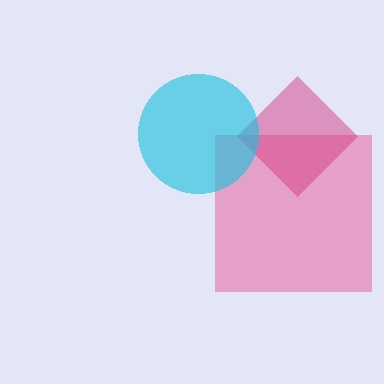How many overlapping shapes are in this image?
There are 3 overlapping shapes in the image.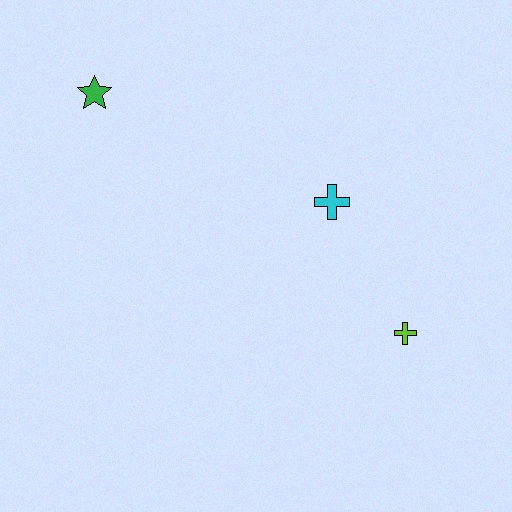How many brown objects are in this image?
There are no brown objects.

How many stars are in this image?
There is 1 star.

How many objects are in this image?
There are 3 objects.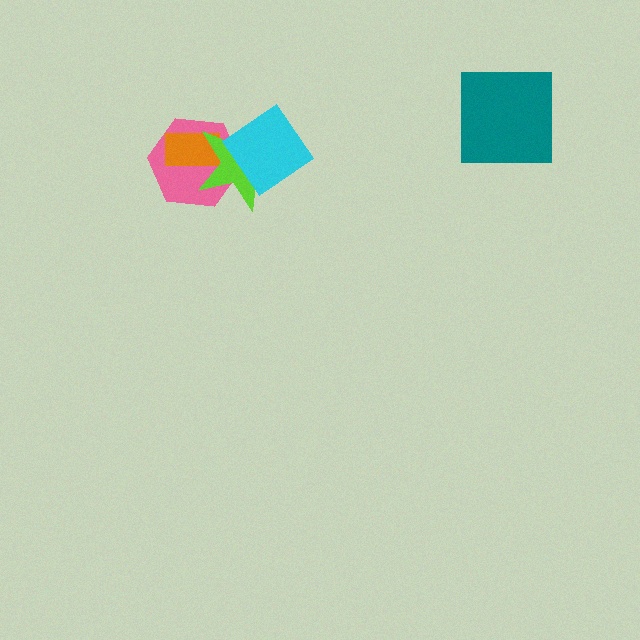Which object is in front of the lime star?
The cyan diamond is in front of the lime star.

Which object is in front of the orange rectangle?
The lime star is in front of the orange rectangle.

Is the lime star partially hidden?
Yes, it is partially covered by another shape.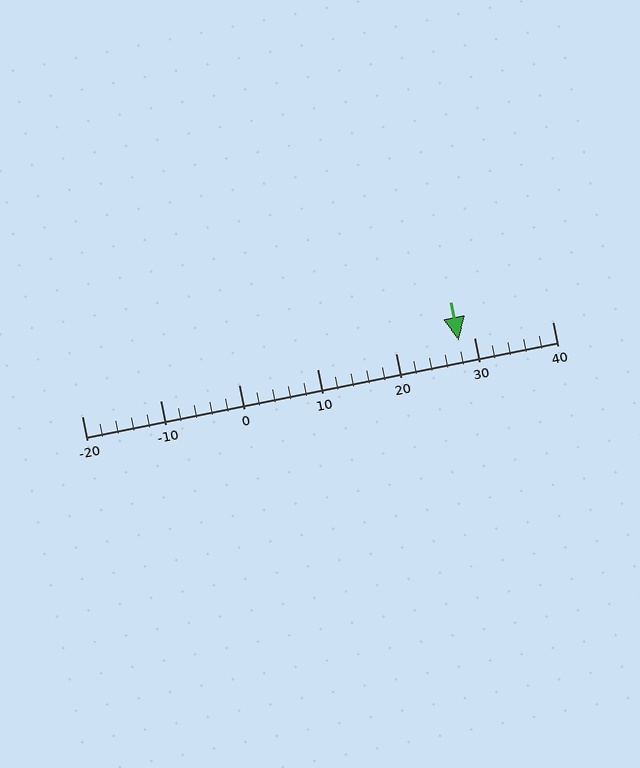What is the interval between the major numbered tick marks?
The major tick marks are spaced 10 units apart.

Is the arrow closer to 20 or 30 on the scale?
The arrow is closer to 30.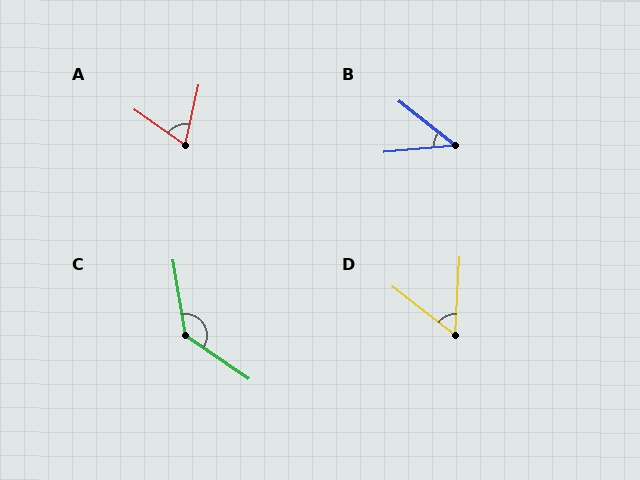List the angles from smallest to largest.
B (43°), D (55°), A (68°), C (134°).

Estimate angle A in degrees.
Approximately 68 degrees.